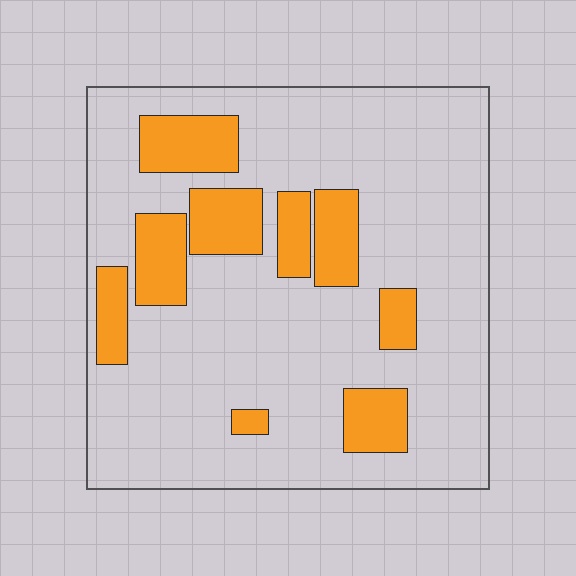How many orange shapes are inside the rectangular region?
9.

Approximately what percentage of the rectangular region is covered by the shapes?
Approximately 20%.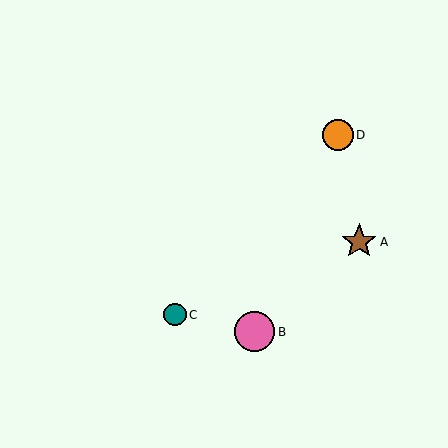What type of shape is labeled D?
Shape D is an orange circle.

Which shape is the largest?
The pink circle (labeled B) is the largest.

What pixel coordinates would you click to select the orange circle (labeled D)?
Click at (338, 135) to select the orange circle D.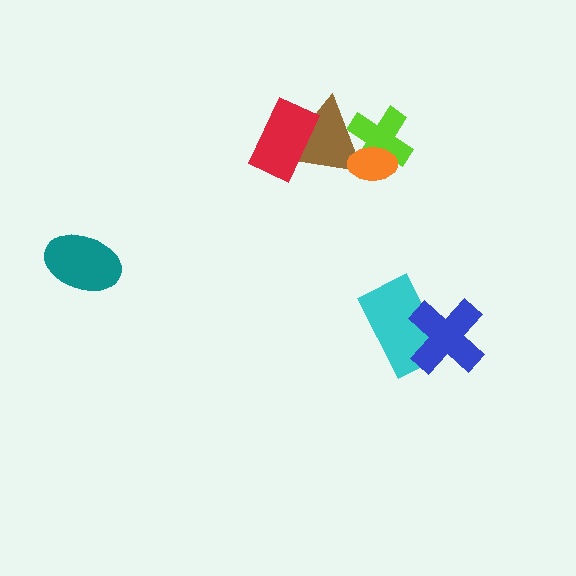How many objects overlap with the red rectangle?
1 object overlaps with the red rectangle.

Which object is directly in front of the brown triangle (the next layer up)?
The orange ellipse is directly in front of the brown triangle.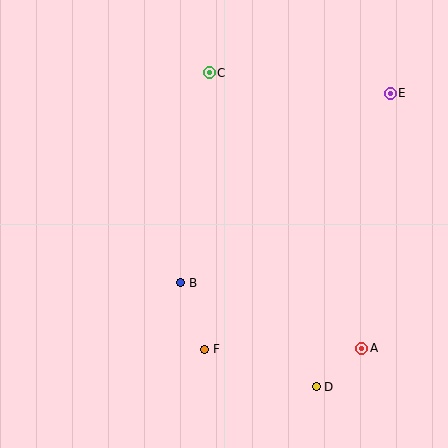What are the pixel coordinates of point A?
Point A is at (362, 348).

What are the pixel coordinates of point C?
Point C is at (209, 73).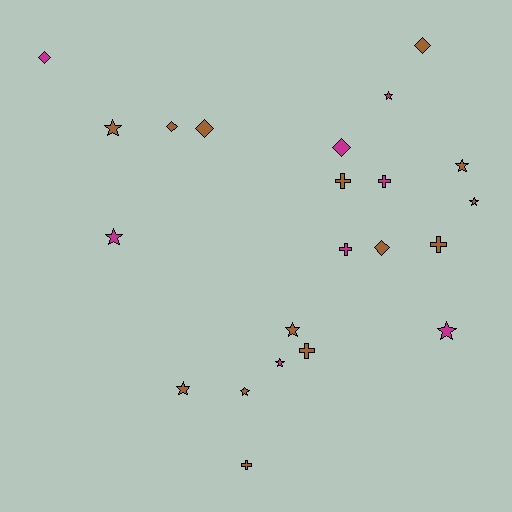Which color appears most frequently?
Brown, with 14 objects.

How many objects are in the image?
There are 22 objects.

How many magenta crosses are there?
There are 2 magenta crosses.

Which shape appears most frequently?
Star, with 10 objects.